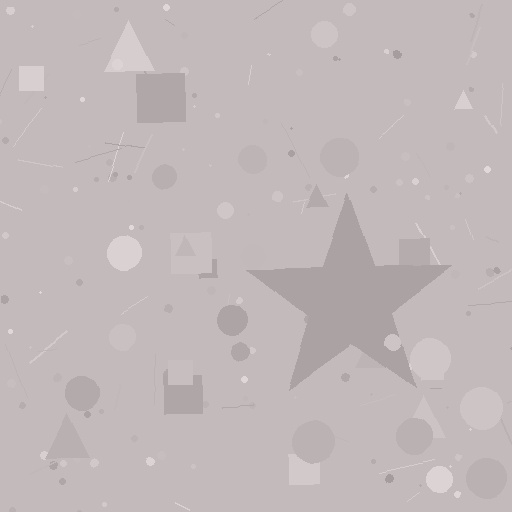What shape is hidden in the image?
A star is hidden in the image.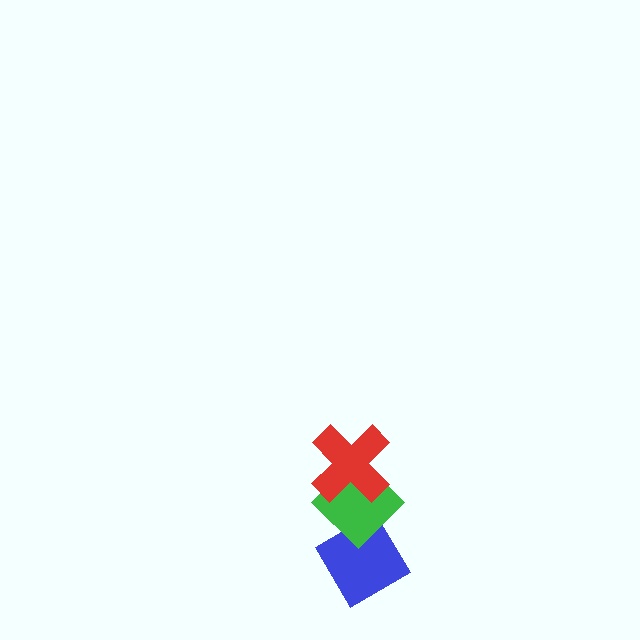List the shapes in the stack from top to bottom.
From top to bottom: the red cross, the green diamond, the blue diamond.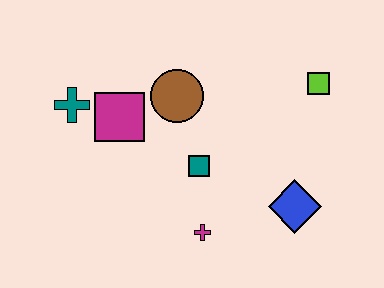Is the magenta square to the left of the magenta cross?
Yes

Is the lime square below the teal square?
No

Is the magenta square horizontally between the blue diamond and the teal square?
No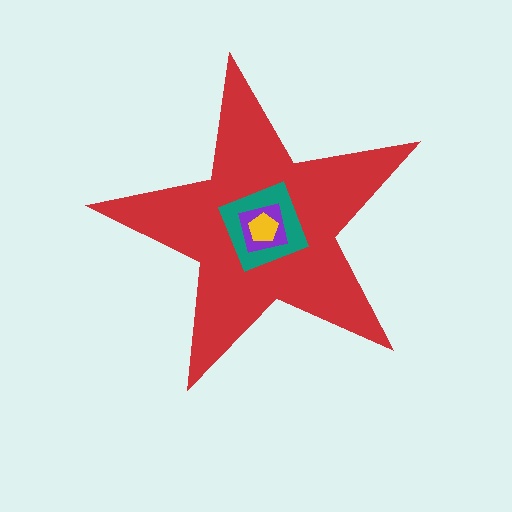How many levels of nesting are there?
4.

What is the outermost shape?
The red star.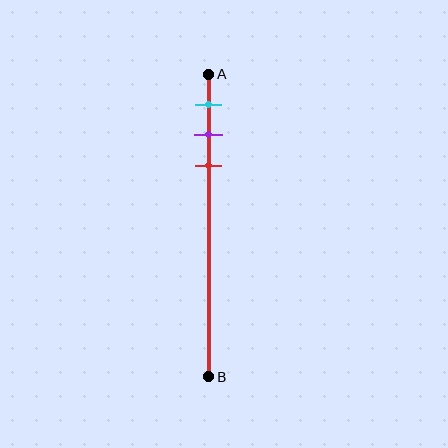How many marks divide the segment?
There are 3 marks dividing the segment.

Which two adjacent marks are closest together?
The purple and red marks are the closest adjacent pair.